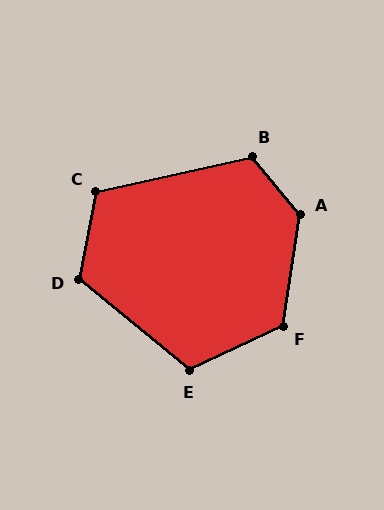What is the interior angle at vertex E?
Approximately 115 degrees (obtuse).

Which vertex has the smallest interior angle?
C, at approximately 113 degrees.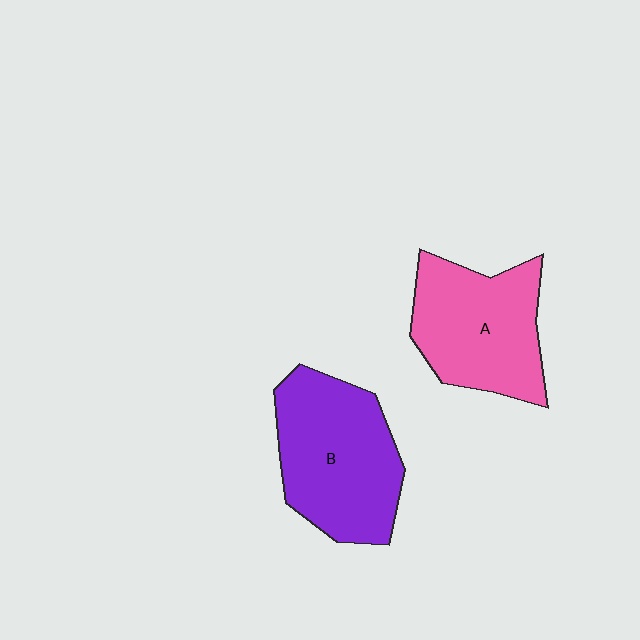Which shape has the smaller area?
Shape A (pink).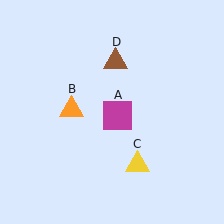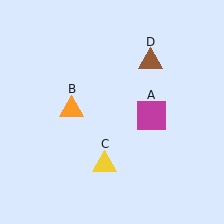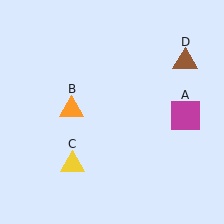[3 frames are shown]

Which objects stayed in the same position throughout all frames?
Orange triangle (object B) remained stationary.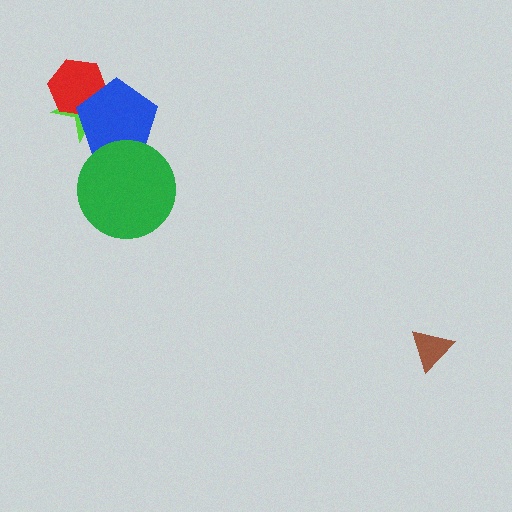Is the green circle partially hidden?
No, no other shape covers it.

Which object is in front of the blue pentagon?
The green circle is in front of the blue pentagon.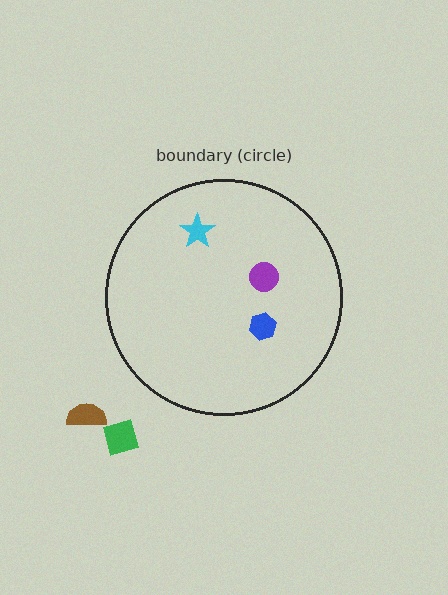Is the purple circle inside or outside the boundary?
Inside.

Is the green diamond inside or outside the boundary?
Outside.